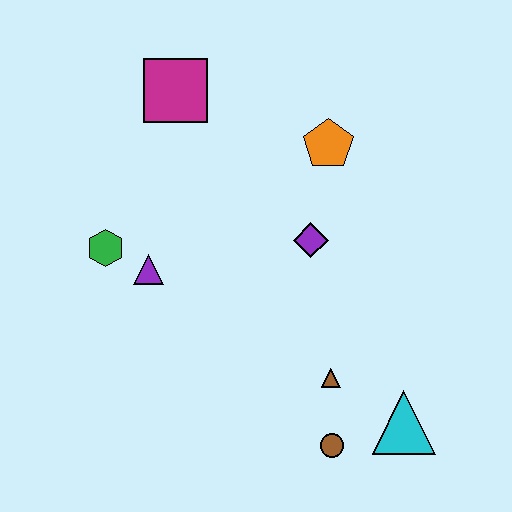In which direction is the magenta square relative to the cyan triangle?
The magenta square is above the cyan triangle.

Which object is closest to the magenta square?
The orange pentagon is closest to the magenta square.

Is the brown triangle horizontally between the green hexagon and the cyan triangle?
Yes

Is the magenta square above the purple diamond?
Yes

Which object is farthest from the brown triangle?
The magenta square is farthest from the brown triangle.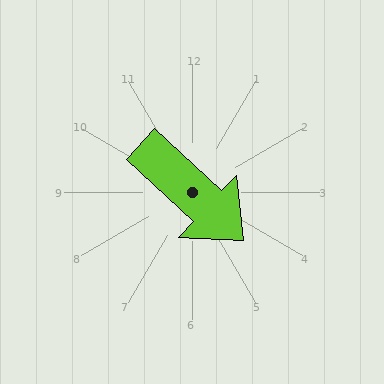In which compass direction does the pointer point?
Southeast.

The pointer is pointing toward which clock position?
Roughly 4 o'clock.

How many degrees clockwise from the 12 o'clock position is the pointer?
Approximately 133 degrees.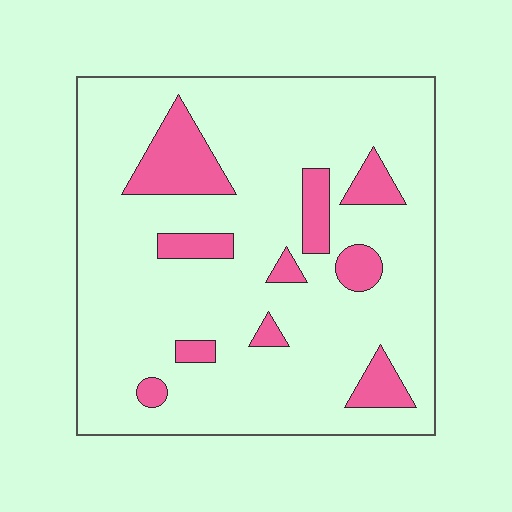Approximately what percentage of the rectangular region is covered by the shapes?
Approximately 15%.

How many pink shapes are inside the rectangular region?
10.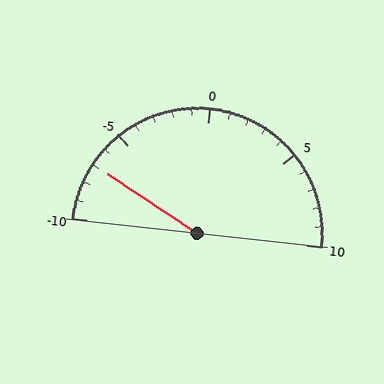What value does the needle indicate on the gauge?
The needle indicates approximately -7.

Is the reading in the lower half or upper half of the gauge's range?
The reading is in the lower half of the range (-10 to 10).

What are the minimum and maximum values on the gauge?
The gauge ranges from -10 to 10.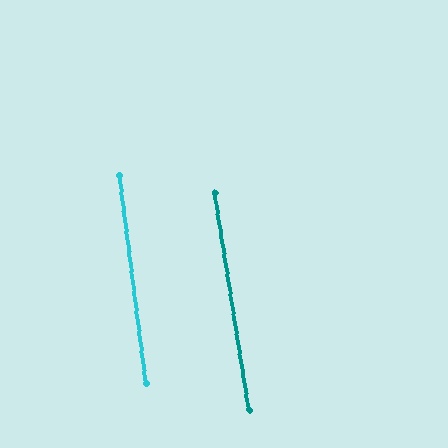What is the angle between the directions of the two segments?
Approximately 2 degrees.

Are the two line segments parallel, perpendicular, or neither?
Parallel — their directions differ by only 1.9°.